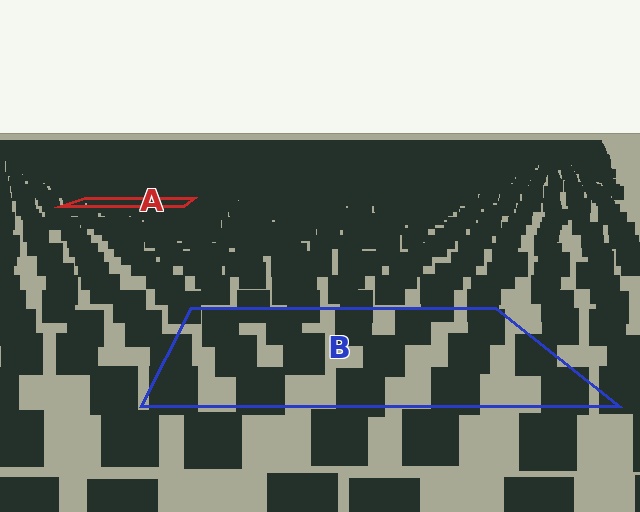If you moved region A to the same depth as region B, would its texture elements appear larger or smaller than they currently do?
They would appear larger. At a closer depth, the same texture elements are projected at a bigger on-screen size.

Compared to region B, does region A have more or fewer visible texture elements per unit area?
Region A has more texture elements per unit area — they are packed more densely because it is farther away.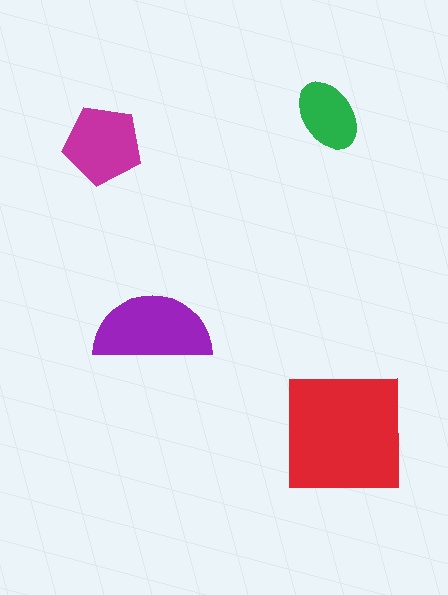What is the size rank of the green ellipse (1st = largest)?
4th.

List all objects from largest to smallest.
The red square, the purple semicircle, the magenta pentagon, the green ellipse.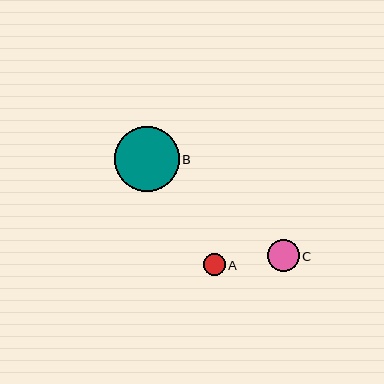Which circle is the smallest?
Circle A is the smallest with a size of approximately 22 pixels.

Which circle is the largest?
Circle B is the largest with a size of approximately 65 pixels.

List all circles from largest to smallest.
From largest to smallest: B, C, A.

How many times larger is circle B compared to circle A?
Circle B is approximately 2.9 times the size of circle A.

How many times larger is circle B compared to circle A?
Circle B is approximately 2.9 times the size of circle A.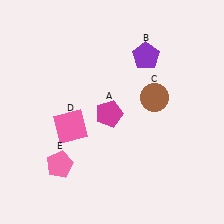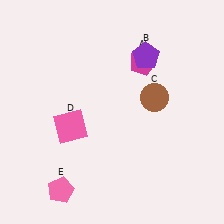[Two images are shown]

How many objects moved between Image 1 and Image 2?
2 objects moved between the two images.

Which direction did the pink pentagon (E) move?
The pink pentagon (E) moved down.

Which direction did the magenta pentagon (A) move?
The magenta pentagon (A) moved up.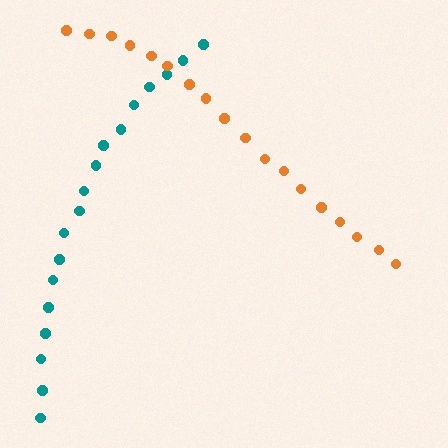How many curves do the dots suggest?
There are 2 distinct paths.